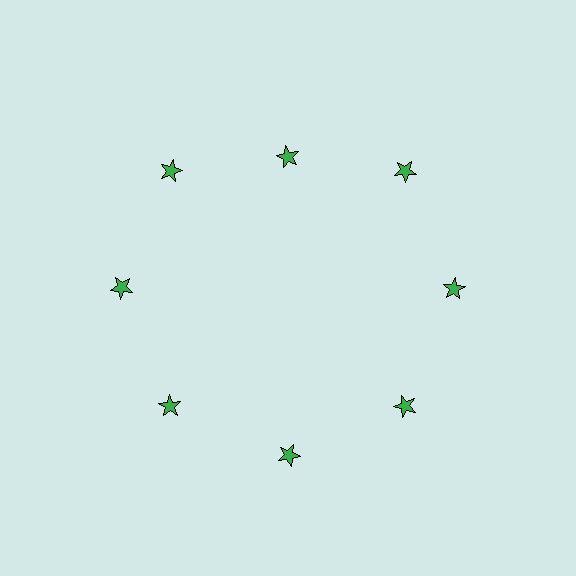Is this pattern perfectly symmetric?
No. The 8 green stars are arranged in a ring, but one element near the 12 o'clock position is pulled inward toward the center, breaking the 8-fold rotational symmetry.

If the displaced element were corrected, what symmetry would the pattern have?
It would have 8-fold rotational symmetry — the pattern would map onto itself every 45 degrees.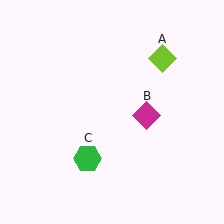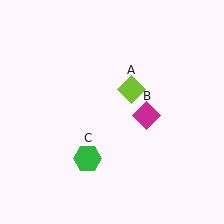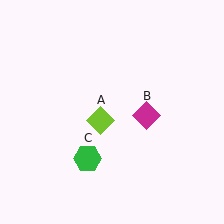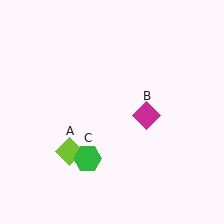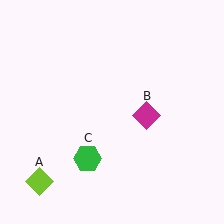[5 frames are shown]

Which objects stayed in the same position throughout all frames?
Magenta diamond (object B) and green hexagon (object C) remained stationary.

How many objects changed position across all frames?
1 object changed position: lime diamond (object A).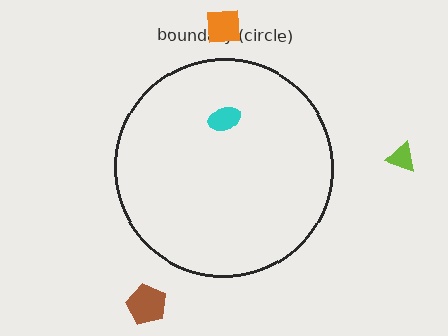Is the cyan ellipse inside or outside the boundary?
Inside.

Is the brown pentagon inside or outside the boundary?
Outside.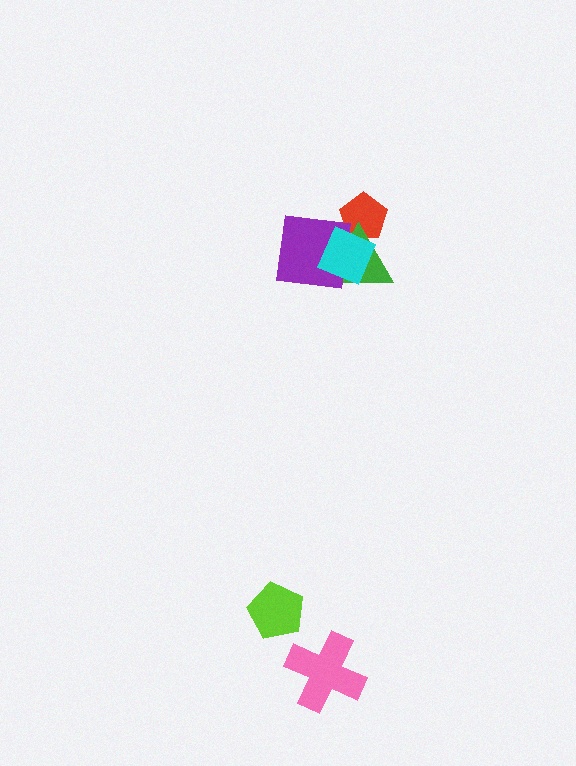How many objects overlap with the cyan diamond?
3 objects overlap with the cyan diamond.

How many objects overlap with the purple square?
3 objects overlap with the purple square.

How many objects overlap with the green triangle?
3 objects overlap with the green triangle.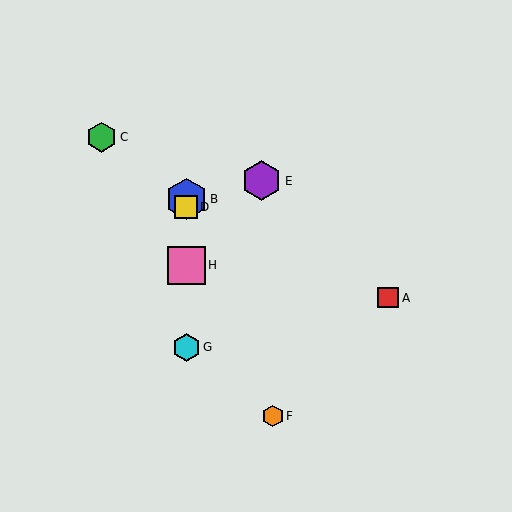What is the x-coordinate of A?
Object A is at x≈388.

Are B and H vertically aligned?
Yes, both are at x≈186.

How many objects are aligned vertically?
4 objects (B, D, G, H) are aligned vertically.